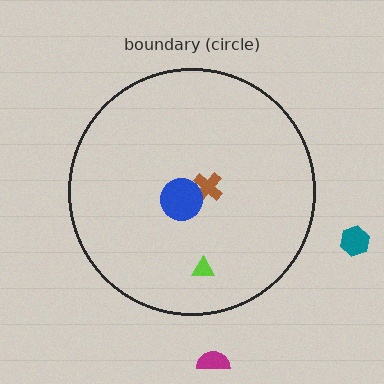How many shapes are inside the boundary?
3 inside, 2 outside.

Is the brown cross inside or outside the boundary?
Inside.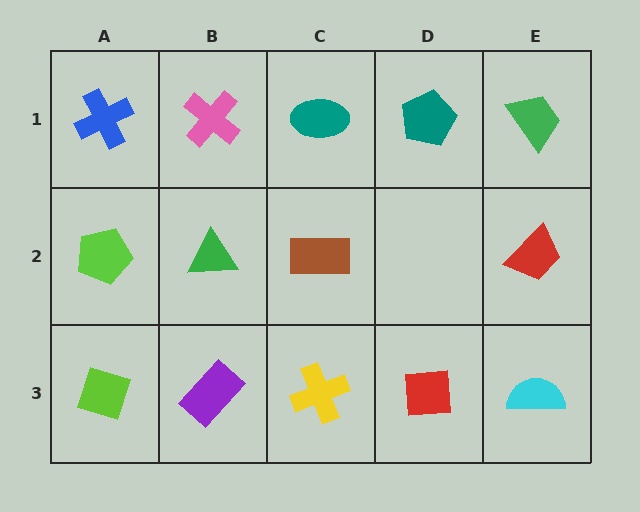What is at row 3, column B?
A purple rectangle.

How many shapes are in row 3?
5 shapes.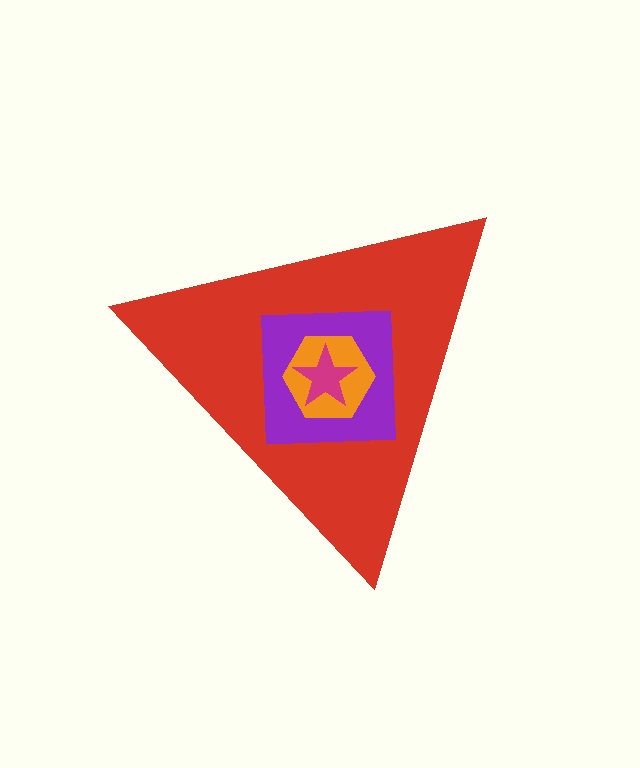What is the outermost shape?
The red triangle.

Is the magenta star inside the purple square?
Yes.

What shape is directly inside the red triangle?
The purple square.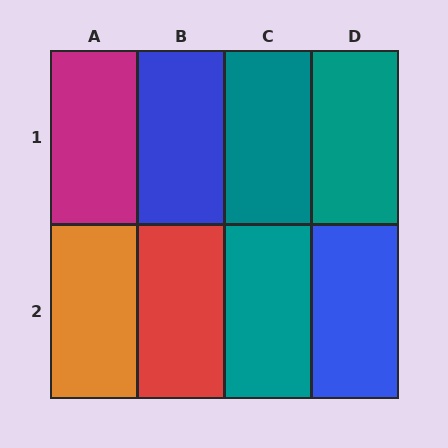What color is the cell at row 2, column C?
Teal.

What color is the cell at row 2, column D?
Blue.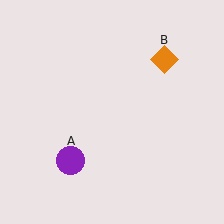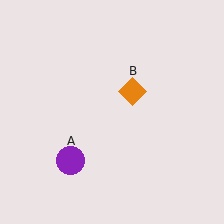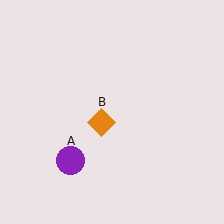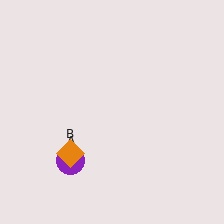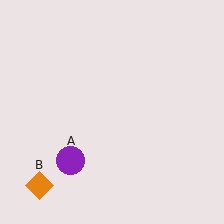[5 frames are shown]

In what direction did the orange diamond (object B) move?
The orange diamond (object B) moved down and to the left.